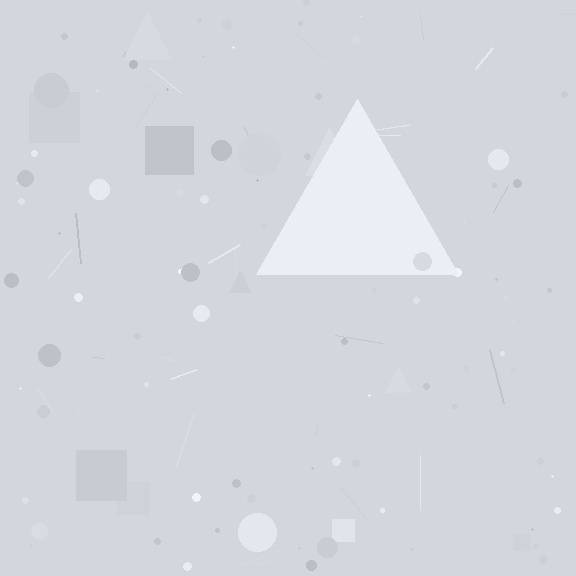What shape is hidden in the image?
A triangle is hidden in the image.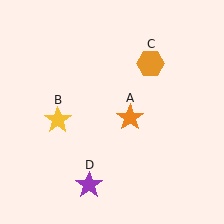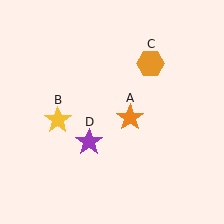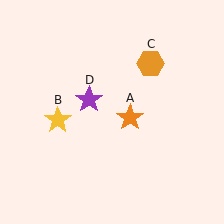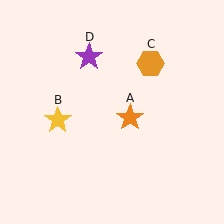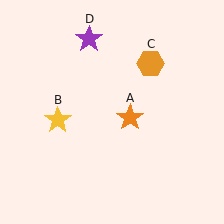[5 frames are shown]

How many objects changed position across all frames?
1 object changed position: purple star (object D).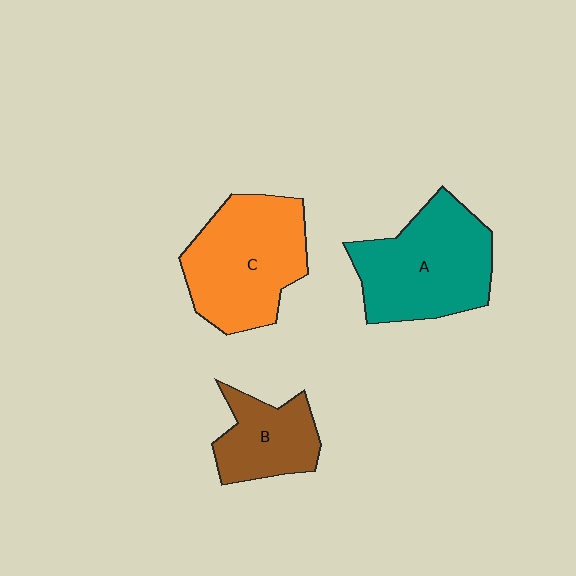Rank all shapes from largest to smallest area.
From largest to smallest: C (orange), A (teal), B (brown).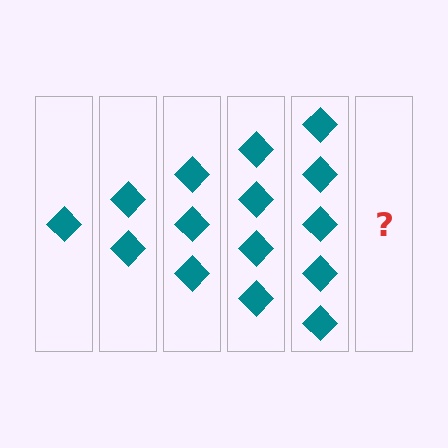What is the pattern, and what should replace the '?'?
The pattern is that each step adds one more diamond. The '?' should be 6 diamonds.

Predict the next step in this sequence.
The next step is 6 diamonds.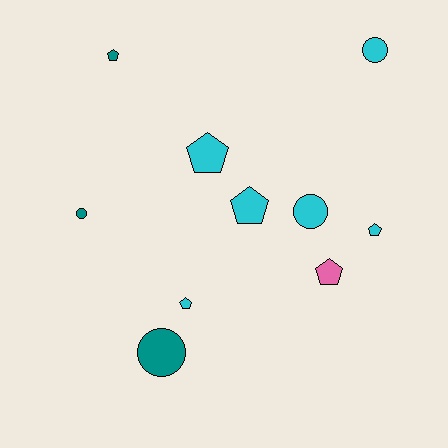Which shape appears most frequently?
Pentagon, with 6 objects.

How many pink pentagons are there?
There is 1 pink pentagon.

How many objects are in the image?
There are 10 objects.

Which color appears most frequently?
Cyan, with 6 objects.